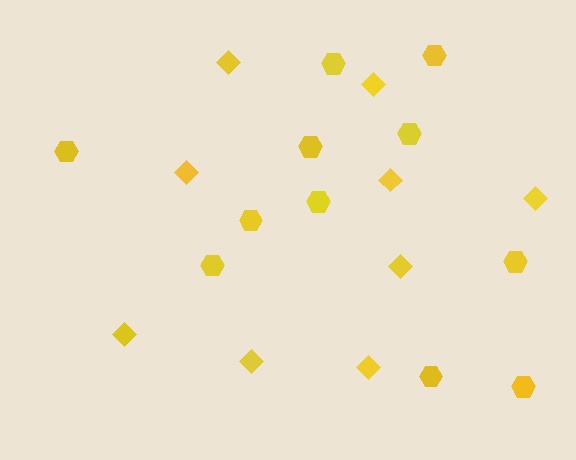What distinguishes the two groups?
There are 2 groups: one group of hexagons (11) and one group of diamonds (9).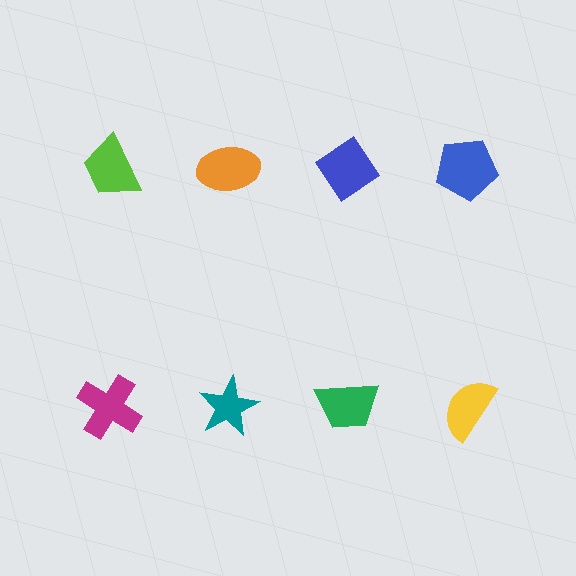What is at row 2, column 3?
A green trapezoid.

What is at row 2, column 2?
A teal star.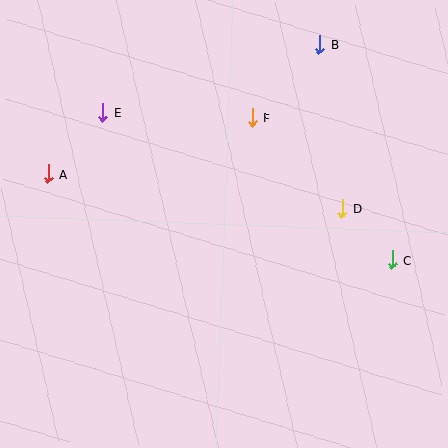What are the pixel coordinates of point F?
Point F is at (252, 118).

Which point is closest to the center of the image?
Point F at (252, 118) is closest to the center.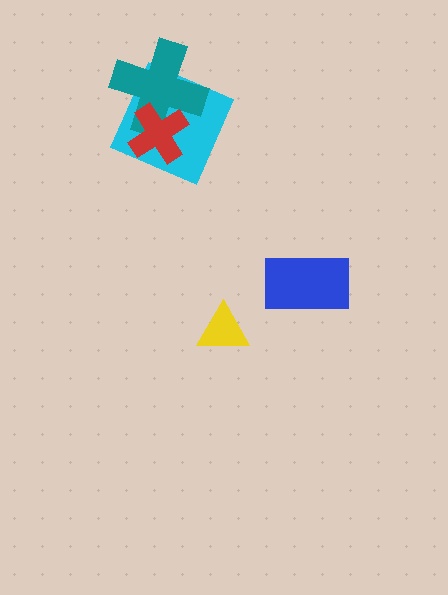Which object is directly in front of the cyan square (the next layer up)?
The teal cross is directly in front of the cyan square.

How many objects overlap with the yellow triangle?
0 objects overlap with the yellow triangle.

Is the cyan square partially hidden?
Yes, it is partially covered by another shape.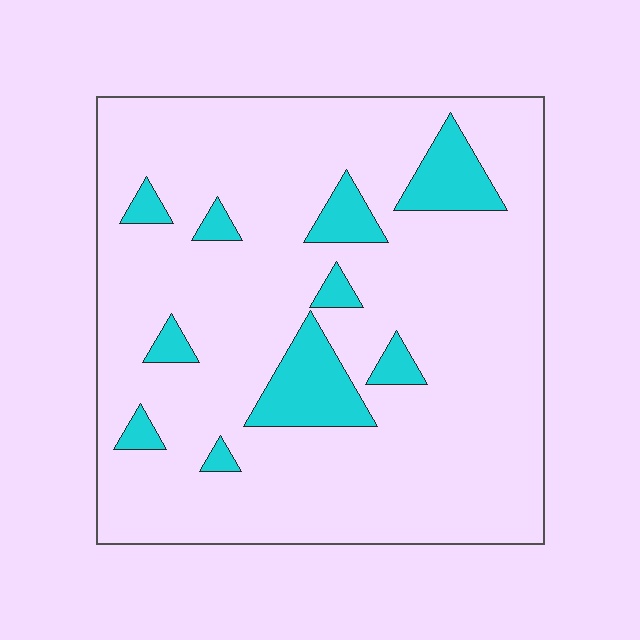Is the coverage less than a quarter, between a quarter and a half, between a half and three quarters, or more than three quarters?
Less than a quarter.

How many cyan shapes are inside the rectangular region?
10.